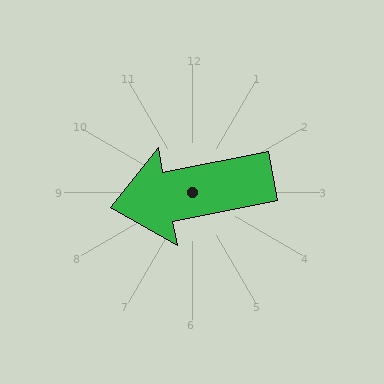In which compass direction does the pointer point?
West.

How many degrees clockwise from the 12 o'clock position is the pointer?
Approximately 259 degrees.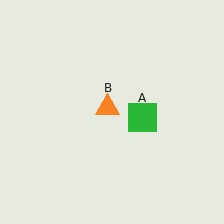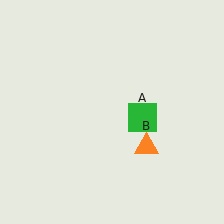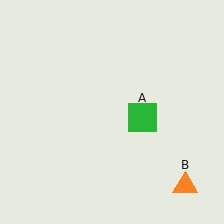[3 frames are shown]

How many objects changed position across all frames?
1 object changed position: orange triangle (object B).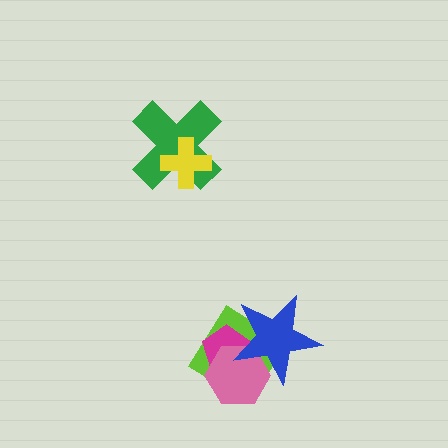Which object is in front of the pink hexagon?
The blue star is in front of the pink hexagon.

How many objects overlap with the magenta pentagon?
3 objects overlap with the magenta pentagon.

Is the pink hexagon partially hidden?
Yes, it is partially covered by another shape.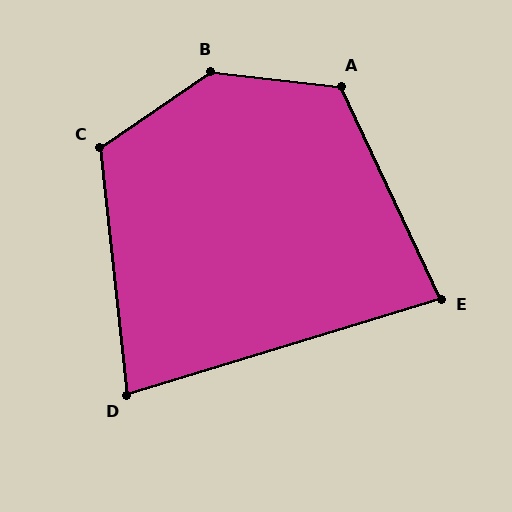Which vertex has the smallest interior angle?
D, at approximately 79 degrees.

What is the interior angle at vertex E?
Approximately 82 degrees (acute).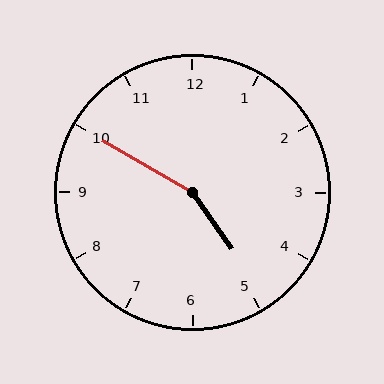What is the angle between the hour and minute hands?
Approximately 155 degrees.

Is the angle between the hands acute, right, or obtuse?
It is obtuse.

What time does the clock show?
4:50.